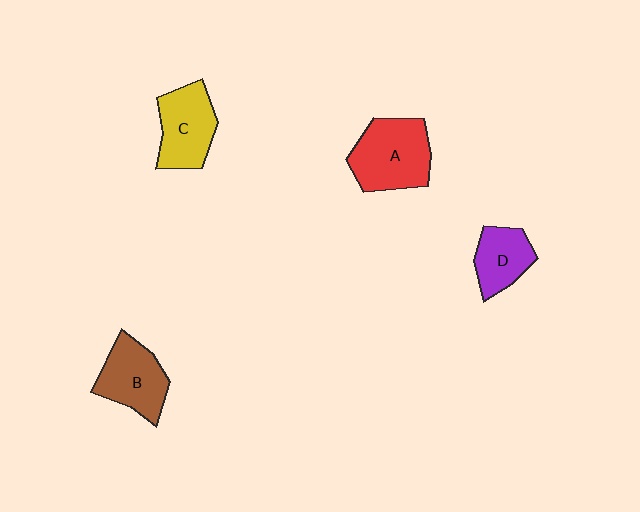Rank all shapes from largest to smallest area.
From largest to smallest: A (red), C (yellow), B (brown), D (purple).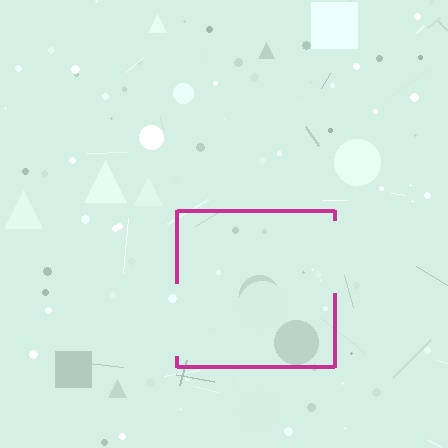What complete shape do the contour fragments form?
The contour fragments form a square.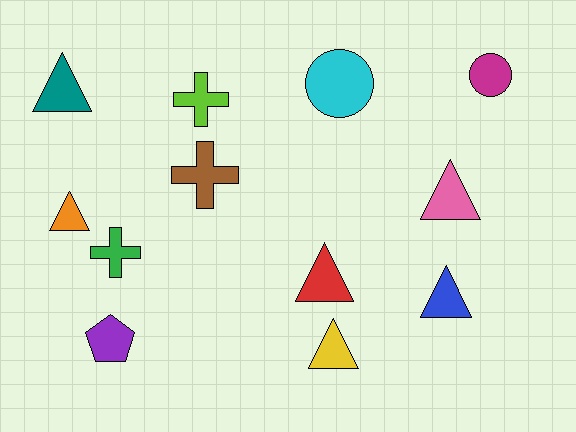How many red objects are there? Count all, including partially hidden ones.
There is 1 red object.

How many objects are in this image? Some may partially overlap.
There are 12 objects.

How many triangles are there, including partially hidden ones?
There are 6 triangles.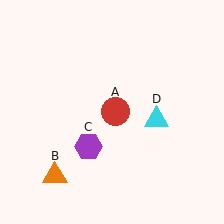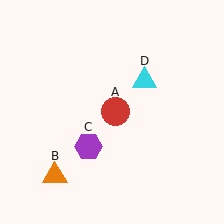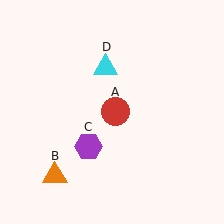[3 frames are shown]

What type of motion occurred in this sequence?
The cyan triangle (object D) rotated counterclockwise around the center of the scene.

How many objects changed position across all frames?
1 object changed position: cyan triangle (object D).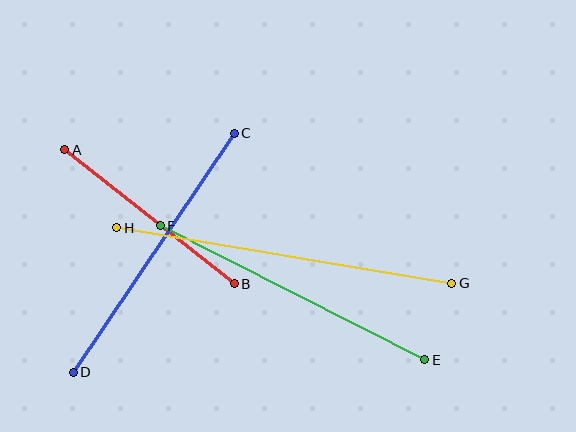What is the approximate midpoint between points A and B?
The midpoint is at approximately (150, 217) pixels.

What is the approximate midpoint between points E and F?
The midpoint is at approximately (293, 293) pixels.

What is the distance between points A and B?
The distance is approximately 216 pixels.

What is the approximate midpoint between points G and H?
The midpoint is at approximately (284, 256) pixels.